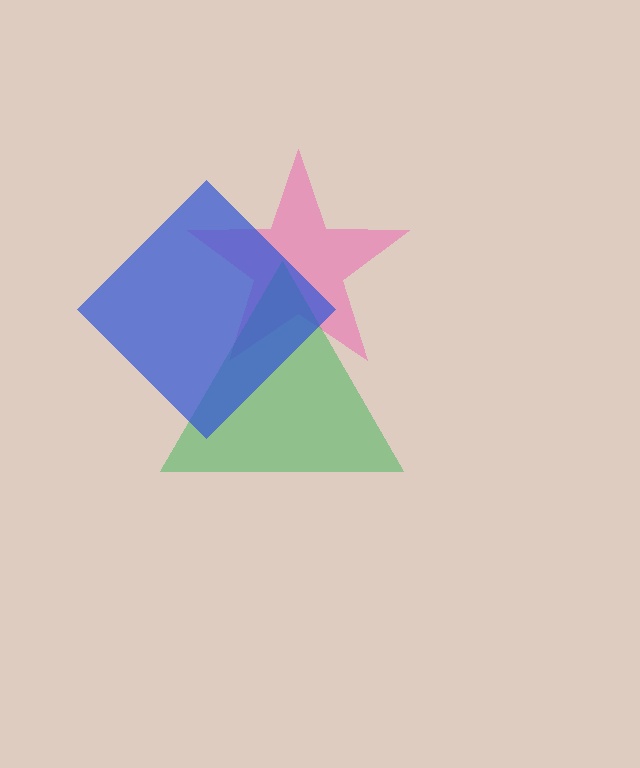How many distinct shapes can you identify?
There are 3 distinct shapes: a pink star, a green triangle, a blue diamond.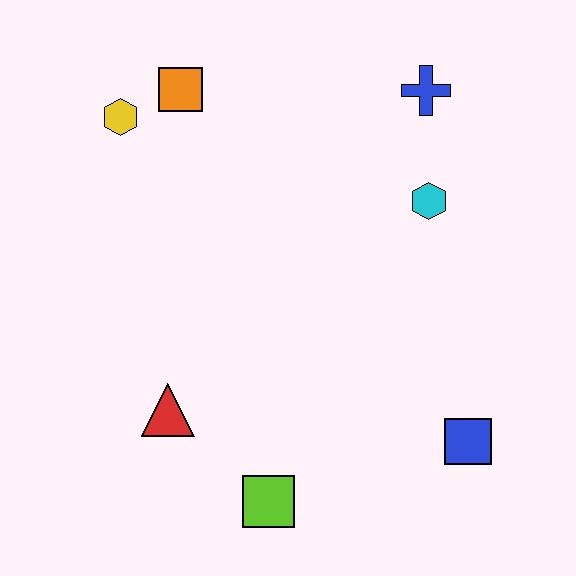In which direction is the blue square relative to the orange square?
The blue square is below the orange square.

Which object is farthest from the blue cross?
The lime square is farthest from the blue cross.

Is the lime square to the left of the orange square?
No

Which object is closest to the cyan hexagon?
The blue cross is closest to the cyan hexagon.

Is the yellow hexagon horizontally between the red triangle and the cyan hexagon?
No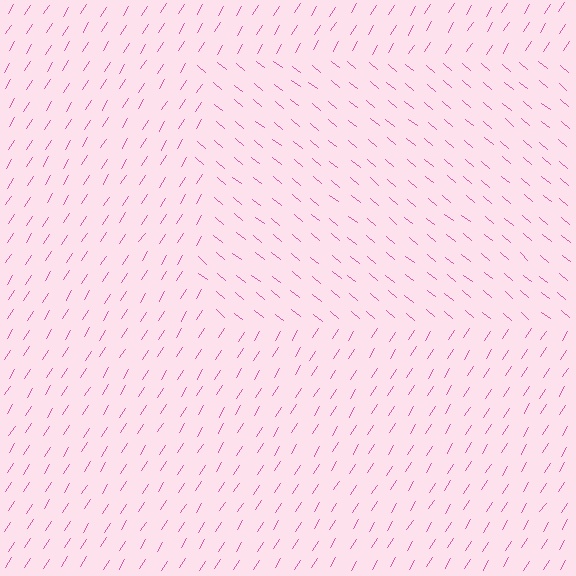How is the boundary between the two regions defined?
The boundary is defined purely by a change in line orientation (approximately 83 degrees difference). All lines are the same color and thickness.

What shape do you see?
I see a rectangle.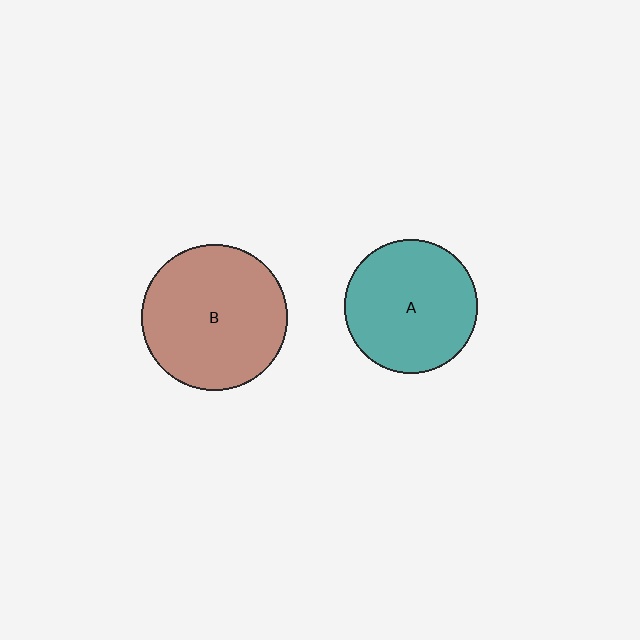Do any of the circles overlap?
No, none of the circles overlap.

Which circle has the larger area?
Circle B (brown).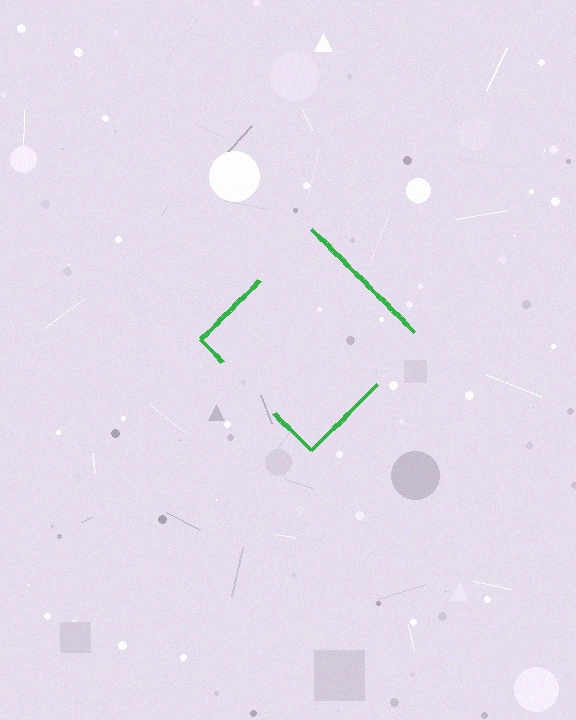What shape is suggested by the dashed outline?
The dashed outline suggests a diamond.